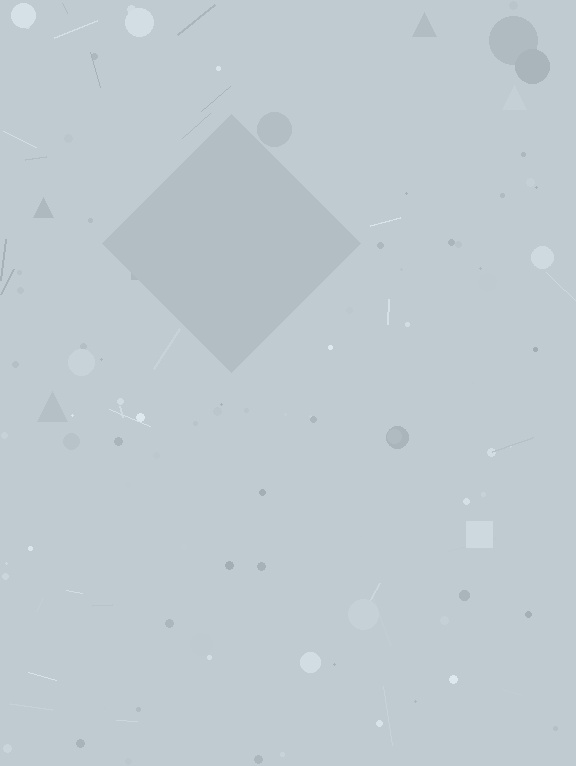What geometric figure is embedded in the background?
A diamond is embedded in the background.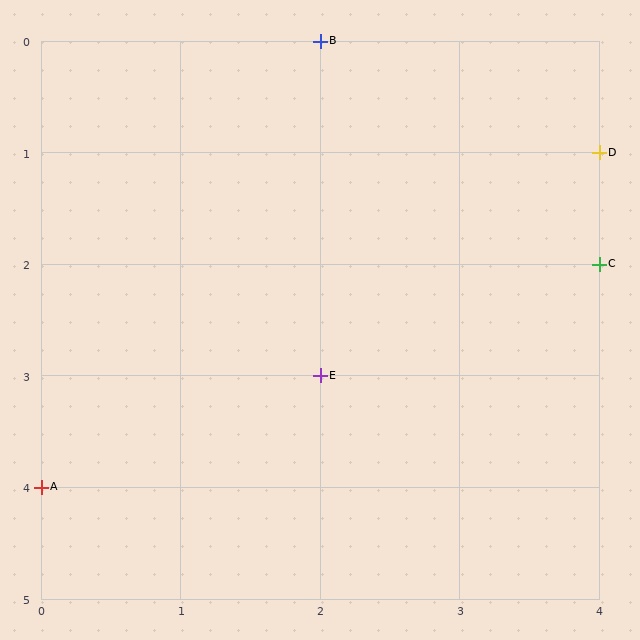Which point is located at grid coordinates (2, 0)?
Point B is at (2, 0).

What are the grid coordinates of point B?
Point B is at grid coordinates (2, 0).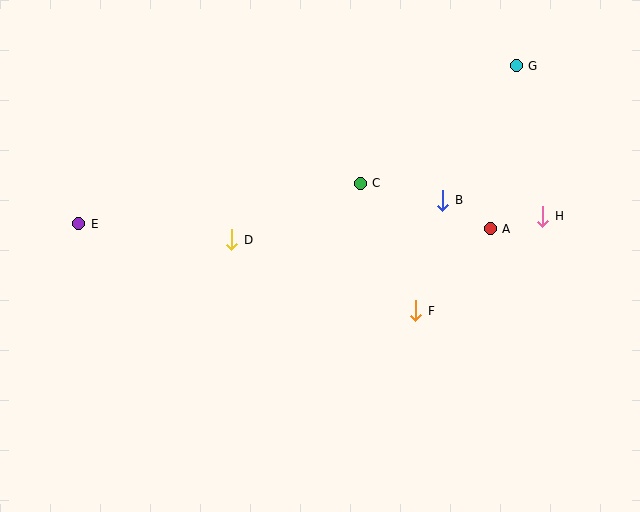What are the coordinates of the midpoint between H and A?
The midpoint between H and A is at (517, 222).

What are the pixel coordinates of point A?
Point A is at (490, 229).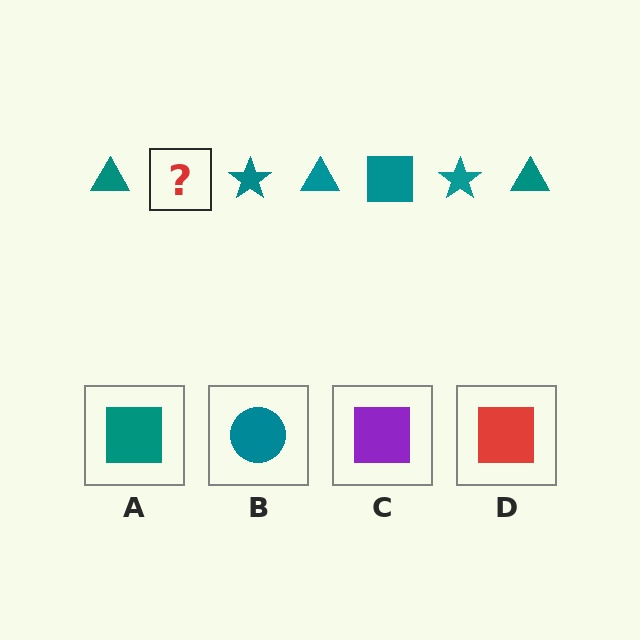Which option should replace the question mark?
Option A.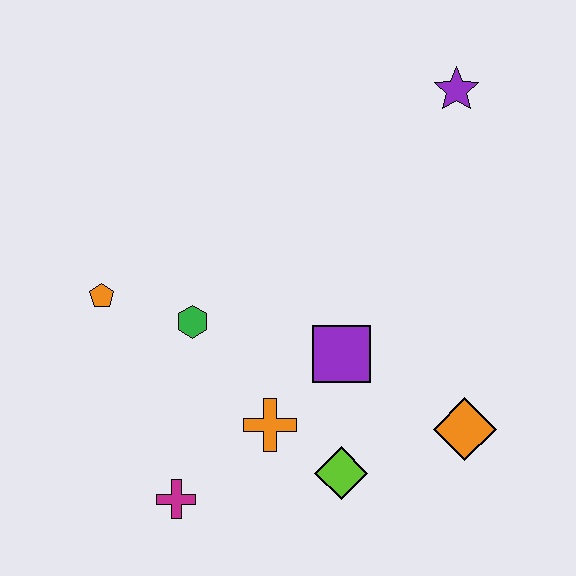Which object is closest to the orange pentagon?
The green hexagon is closest to the orange pentagon.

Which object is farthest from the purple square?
The purple star is farthest from the purple square.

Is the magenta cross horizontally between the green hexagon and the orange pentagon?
Yes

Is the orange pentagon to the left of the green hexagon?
Yes